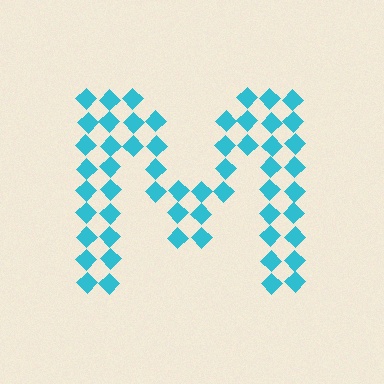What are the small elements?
The small elements are diamonds.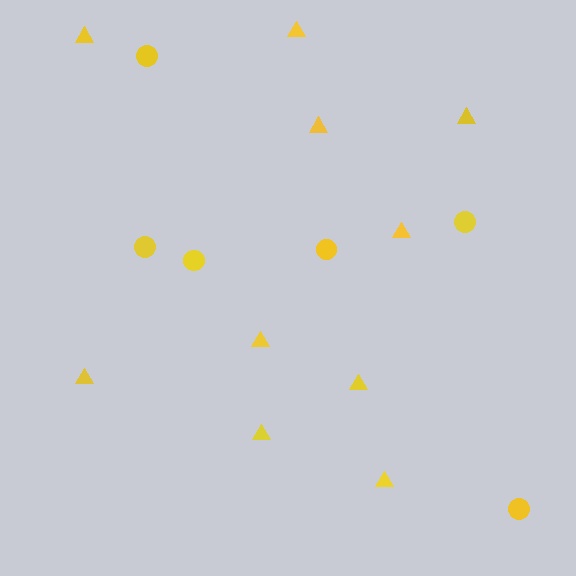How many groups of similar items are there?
There are 2 groups: one group of circles (6) and one group of triangles (10).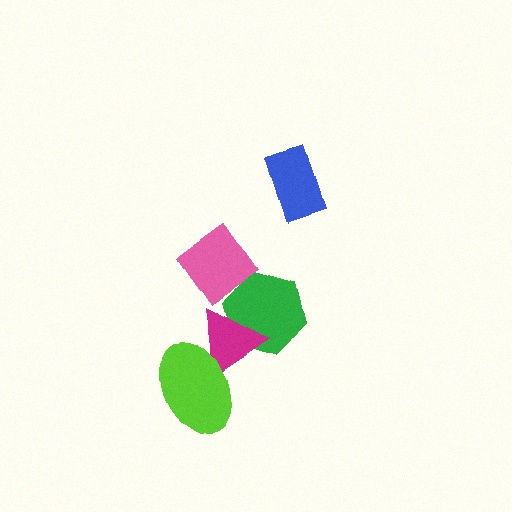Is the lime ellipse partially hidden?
No, no other shape covers it.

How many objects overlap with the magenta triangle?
2 objects overlap with the magenta triangle.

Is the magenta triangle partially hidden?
Yes, it is partially covered by another shape.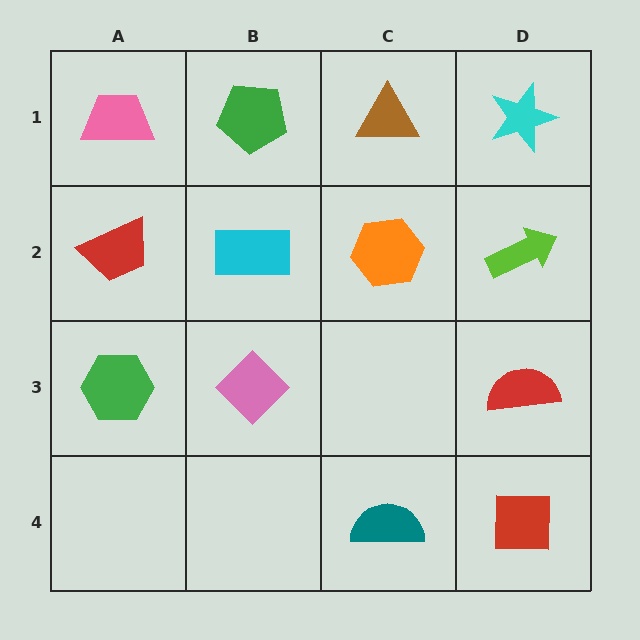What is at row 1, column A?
A pink trapezoid.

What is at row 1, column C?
A brown triangle.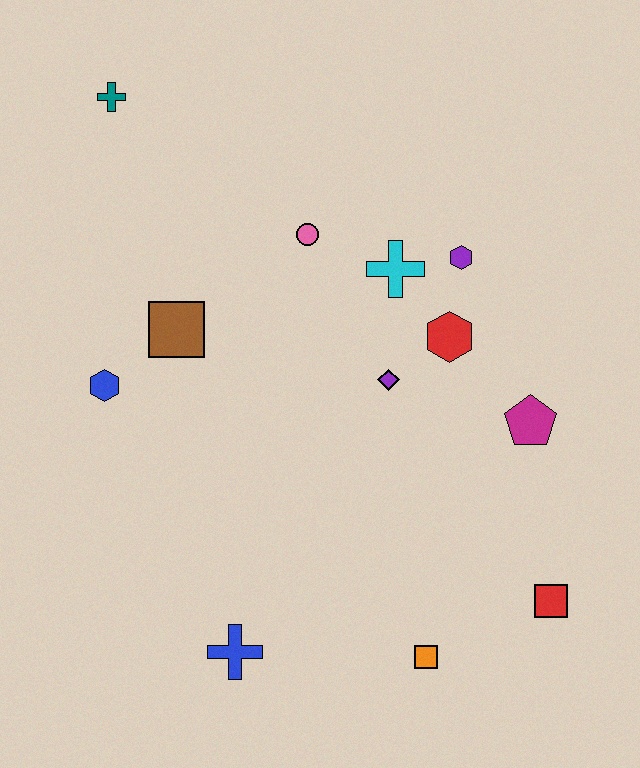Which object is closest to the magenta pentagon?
The red hexagon is closest to the magenta pentagon.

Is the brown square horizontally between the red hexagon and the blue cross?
No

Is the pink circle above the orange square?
Yes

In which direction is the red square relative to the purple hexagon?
The red square is below the purple hexagon.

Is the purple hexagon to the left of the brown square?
No